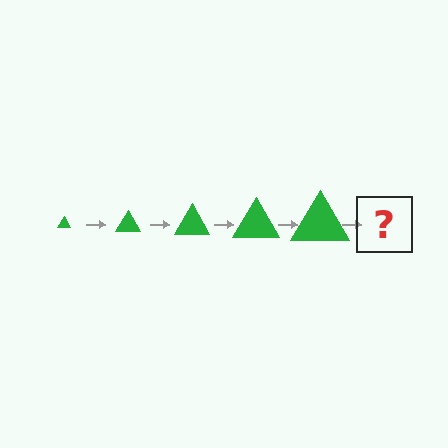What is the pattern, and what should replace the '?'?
The pattern is that the triangle gets progressively larger each step. The '?' should be a green triangle, larger than the previous one.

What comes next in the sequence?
The next element should be a green triangle, larger than the previous one.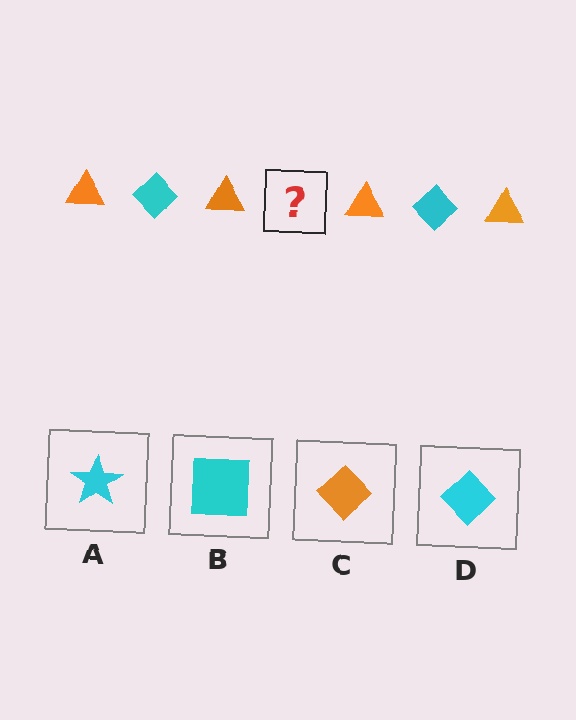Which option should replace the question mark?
Option D.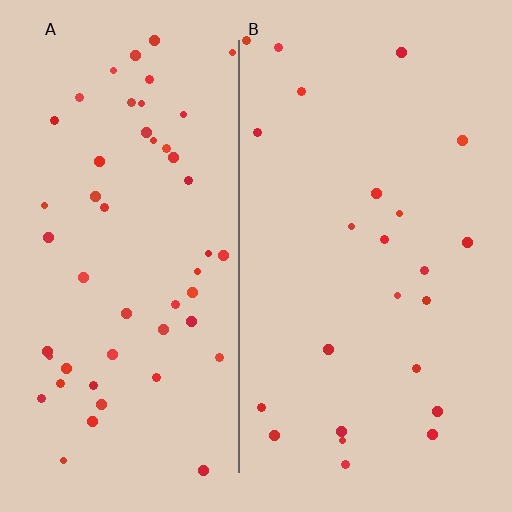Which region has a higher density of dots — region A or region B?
A (the left).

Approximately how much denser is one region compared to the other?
Approximately 2.2× — region A over region B.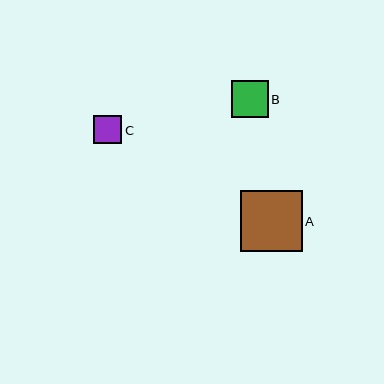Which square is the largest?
Square A is the largest with a size of approximately 61 pixels.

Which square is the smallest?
Square C is the smallest with a size of approximately 28 pixels.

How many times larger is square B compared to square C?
Square B is approximately 1.3 times the size of square C.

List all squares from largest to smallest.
From largest to smallest: A, B, C.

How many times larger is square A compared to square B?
Square A is approximately 1.7 times the size of square B.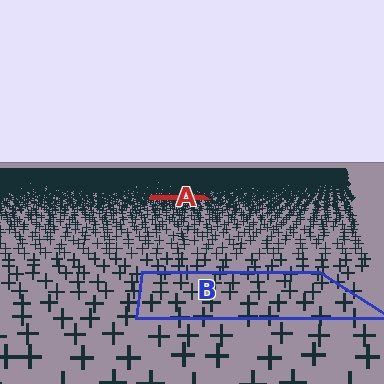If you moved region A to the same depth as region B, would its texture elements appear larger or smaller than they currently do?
They would appear larger. At a closer depth, the same texture elements are projected at a bigger on-screen size.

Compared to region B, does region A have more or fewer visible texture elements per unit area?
Region A has more texture elements per unit area — they are packed more densely because it is farther away.